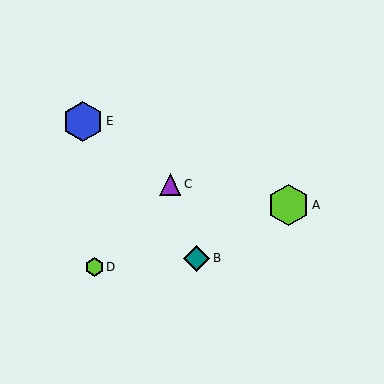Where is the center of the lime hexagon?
The center of the lime hexagon is at (94, 267).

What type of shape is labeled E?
Shape E is a blue hexagon.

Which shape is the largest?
The lime hexagon (labeled A) is the largest.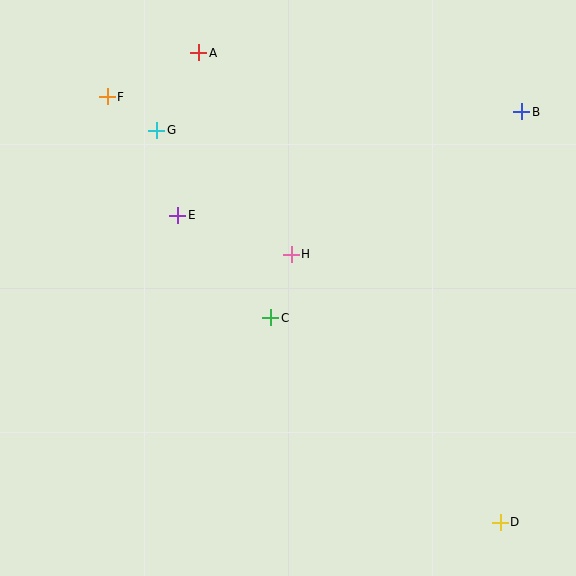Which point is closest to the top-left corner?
Point F is closest to the top-left corner.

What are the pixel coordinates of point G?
Point G is at (157, 130).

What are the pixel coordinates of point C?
Point C is at (271, 318).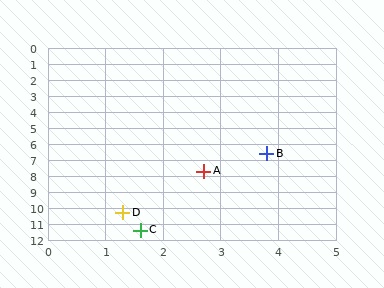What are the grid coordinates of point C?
Point C is at approximately (1.6, 11.4).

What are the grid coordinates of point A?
Point A is at approximately (2.7, 7.7).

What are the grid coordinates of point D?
Point D is at approximately (1.3, 10.3).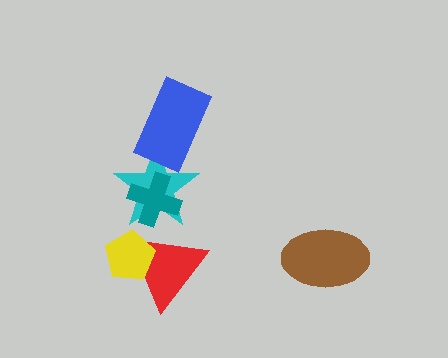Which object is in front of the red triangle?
The yellow pentagon is in front of the red triangle.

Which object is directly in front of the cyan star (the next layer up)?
The teal cross is directly in front of the cyan star.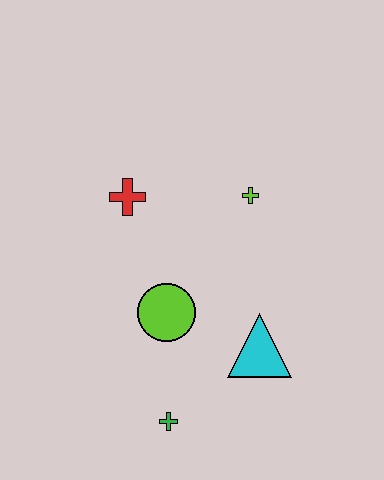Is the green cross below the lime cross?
Yes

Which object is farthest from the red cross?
The green cross is farthest from the red cross.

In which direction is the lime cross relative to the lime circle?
The lime cross is above the lime circle.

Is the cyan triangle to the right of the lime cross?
Yes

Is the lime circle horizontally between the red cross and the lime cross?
Yes